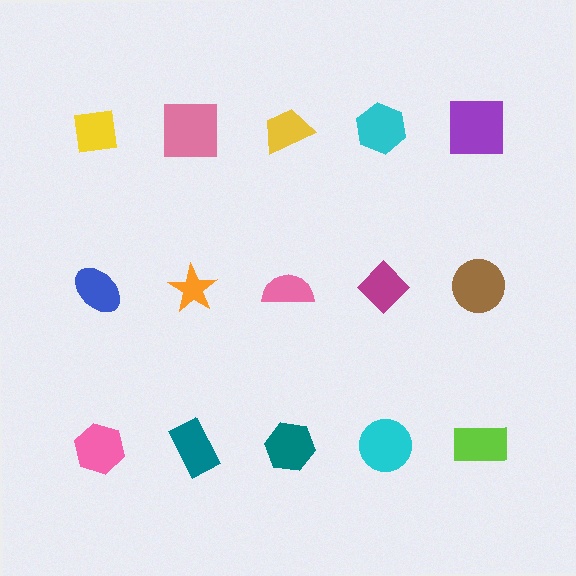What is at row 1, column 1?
A yellow square.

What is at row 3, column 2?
A teal rectangle.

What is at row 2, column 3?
A pink semicircle.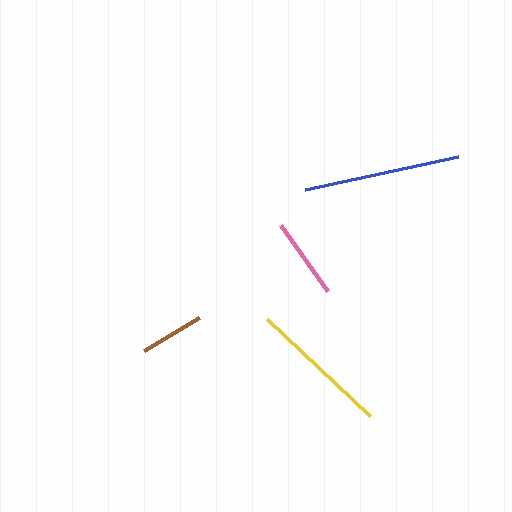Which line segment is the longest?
The blue line is the longest at approximately 156 pixels.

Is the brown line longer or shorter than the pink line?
The pink line is longer than the brown line.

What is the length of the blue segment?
The blue segment is approximately 156 pixels long.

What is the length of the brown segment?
The brown segment is approximately 63 pixels long.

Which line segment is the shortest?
The brown line is the shortest at approximately 63 pixels.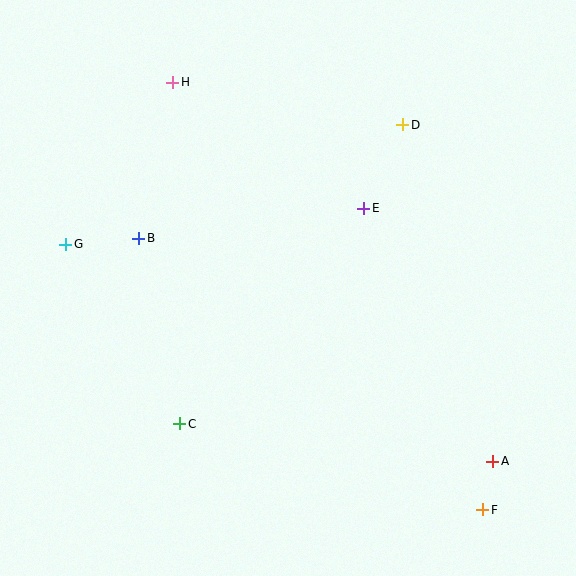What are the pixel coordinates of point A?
Point A is at (493, 461).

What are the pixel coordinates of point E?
Point E is at (364, 208).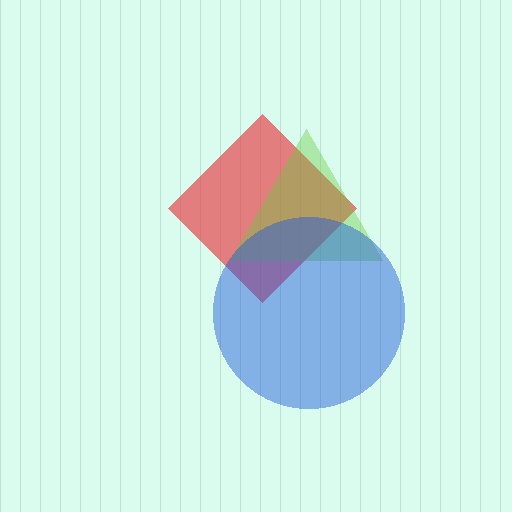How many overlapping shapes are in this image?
There are 3 overlapping shapes in the image.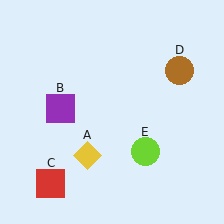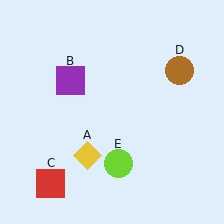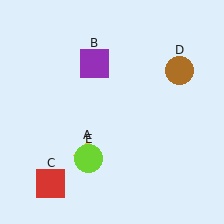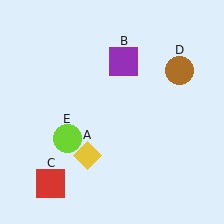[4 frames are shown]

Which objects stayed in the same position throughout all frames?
Yellow diamond (object A) and red square (object C) and brown circle (object D) remained stationary.